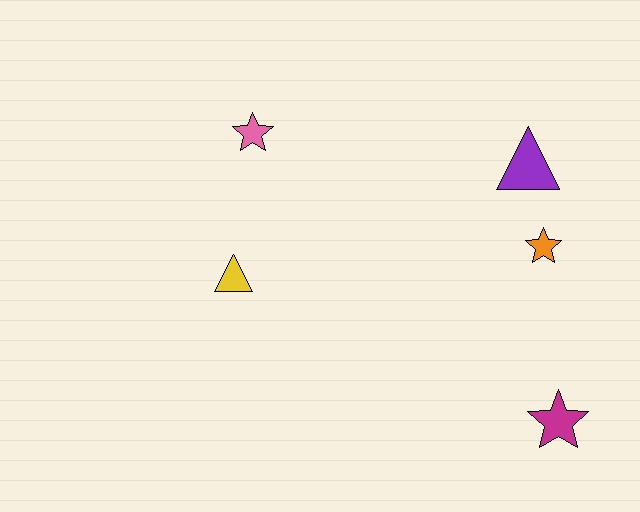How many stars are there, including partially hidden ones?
There are 3 stars.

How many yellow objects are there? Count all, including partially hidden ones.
There is 1 yellow object.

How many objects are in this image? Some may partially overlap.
There are 5 objects.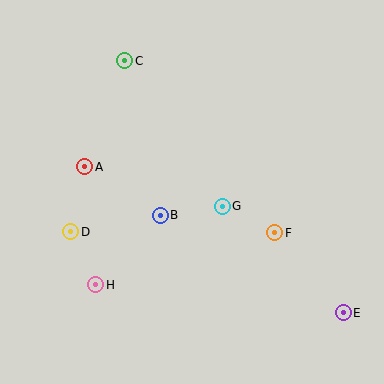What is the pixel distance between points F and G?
The distance between F and G is 59 pixels.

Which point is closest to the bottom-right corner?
Point E is closest to the bottom-right corner.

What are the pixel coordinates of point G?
Point G is at (222, 206).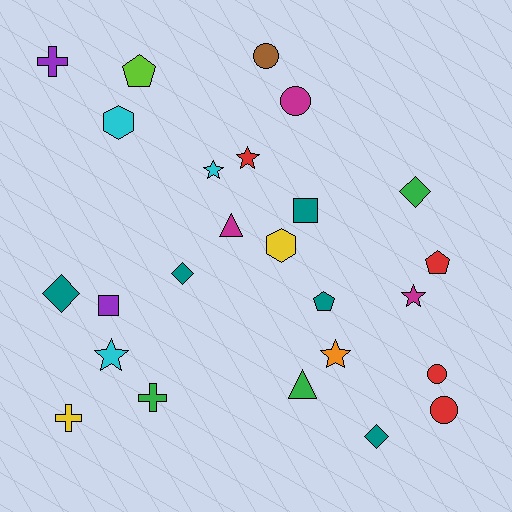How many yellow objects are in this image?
There are 2 yellow objects.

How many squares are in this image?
There are 2 squares.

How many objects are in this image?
There are 25 objects.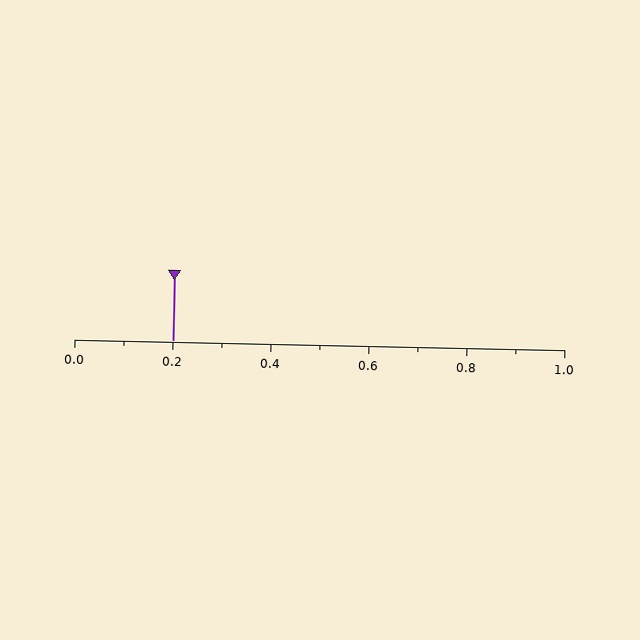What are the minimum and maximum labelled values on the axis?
The axis runs from 0.0 to 1.0.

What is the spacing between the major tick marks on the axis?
The major ticks are spaced 0.2 apart.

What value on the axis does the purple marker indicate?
The marker indicates approximately 0.2.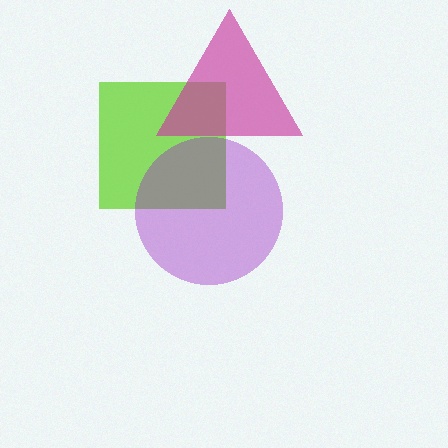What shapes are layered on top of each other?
The layered shapes are: a lime square, a purple circle, a magenta triangle.